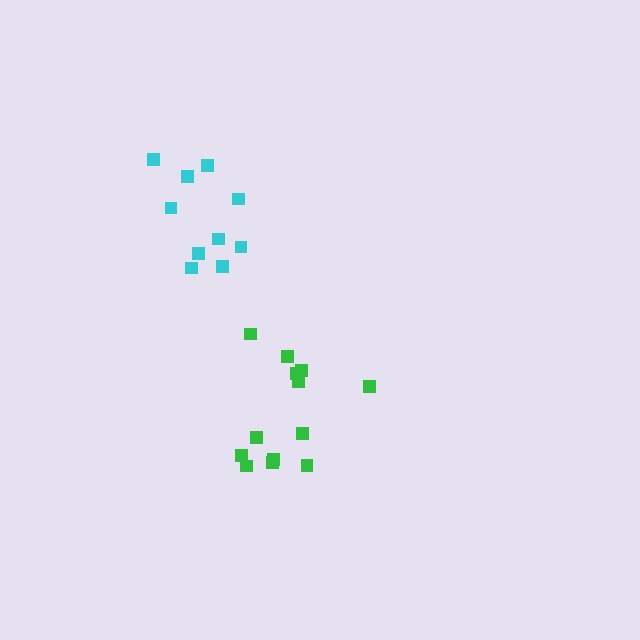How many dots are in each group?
Group 1: 10 dots, Group 2: 13 dots (23 total).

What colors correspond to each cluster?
The clusters are colored: cyan, green.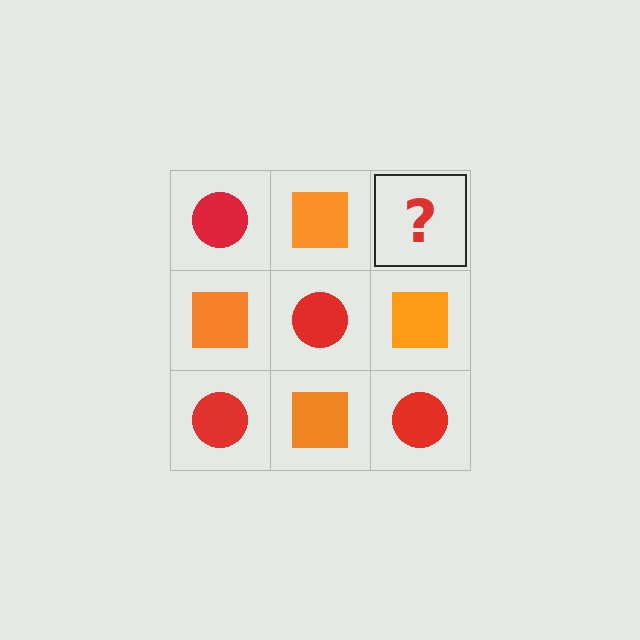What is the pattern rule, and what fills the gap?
The rule is that it alternates red circle and orange square in a checkerboard pattern. The gap should be filled with a red circle.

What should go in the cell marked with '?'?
The missing cell should contain a red circle.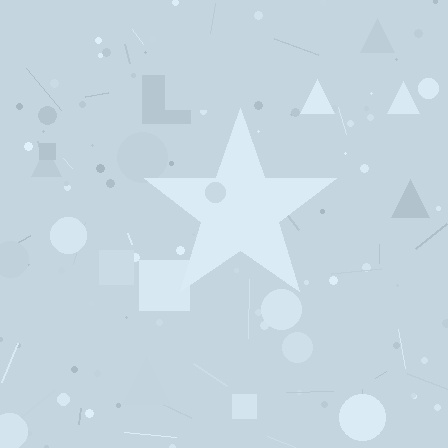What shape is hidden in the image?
A star is hidden in the image.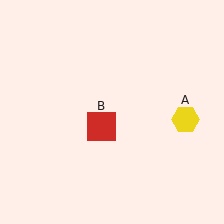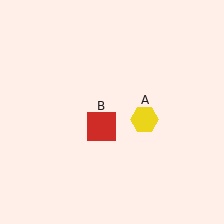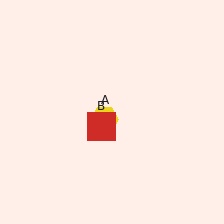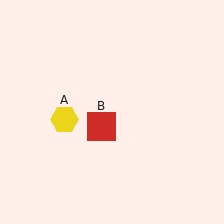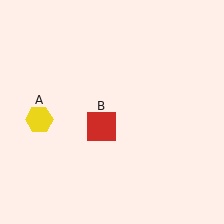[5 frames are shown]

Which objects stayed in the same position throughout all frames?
Red square (object B) remained stationary.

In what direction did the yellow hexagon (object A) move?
The yellow hexagon (object A) moved left.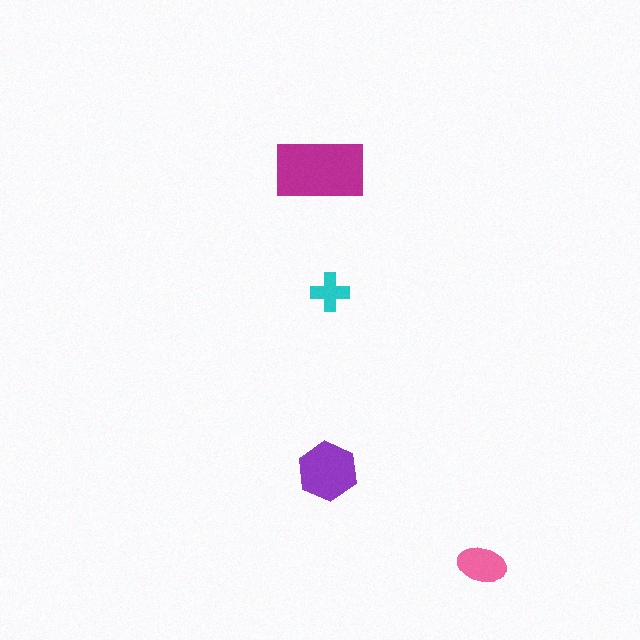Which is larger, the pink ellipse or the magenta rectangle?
The magenta rectangle.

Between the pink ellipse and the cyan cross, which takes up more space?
The pink ellipse.